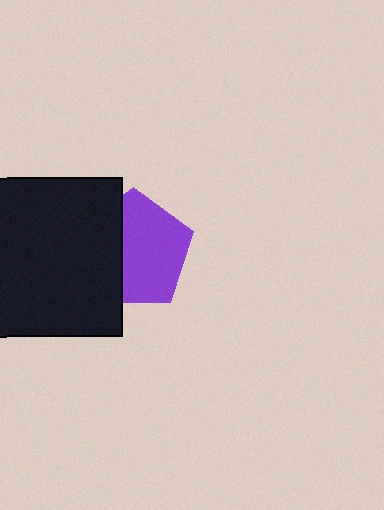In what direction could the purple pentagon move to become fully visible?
The purple pentagon could move right. That would shift it out from behind the black square entirely.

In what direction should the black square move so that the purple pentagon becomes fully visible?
The black square should move left. That is the shortest direction to clear the overlap and leave the purple pentagon fully visible.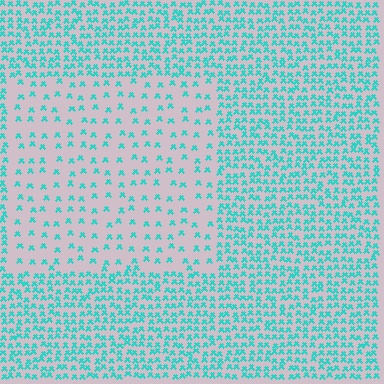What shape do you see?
I see a rectangle.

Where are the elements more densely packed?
The elements are more densely packed outside the rectangle boundary.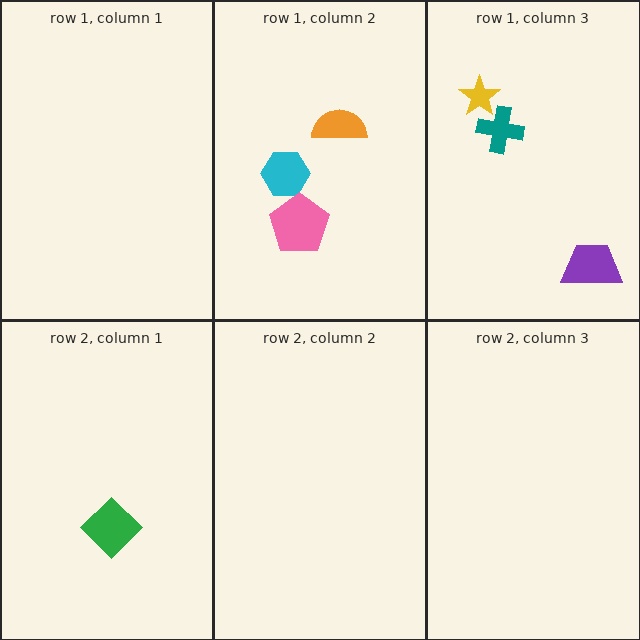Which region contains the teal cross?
The row 1, column 3 region.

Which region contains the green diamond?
The row 2, column 1 region.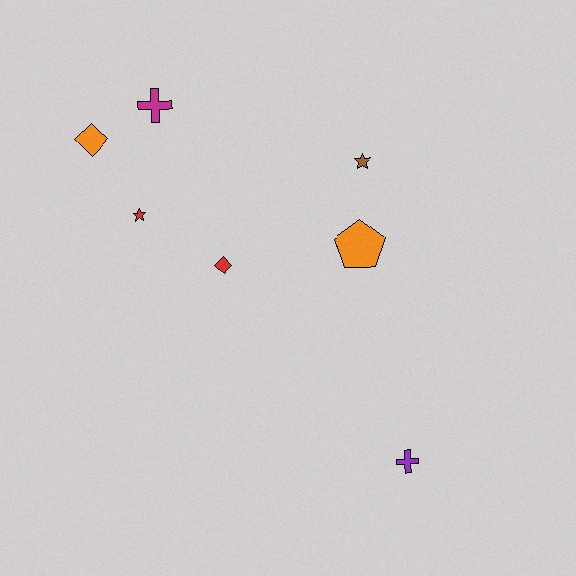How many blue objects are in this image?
There are no blue objects.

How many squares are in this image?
There are no squares.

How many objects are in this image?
There are 7 objects.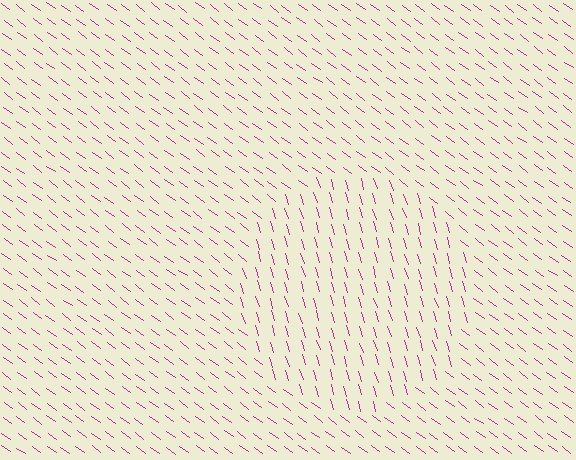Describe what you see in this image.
The image is filled with small magenta line segments. A circle region in the image has lines oriented differently from the surrounding lines, creating a visible texture boundary.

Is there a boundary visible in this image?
Yes, there is a texture boundary formed by a change in line orientation.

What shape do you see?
I see a circle.